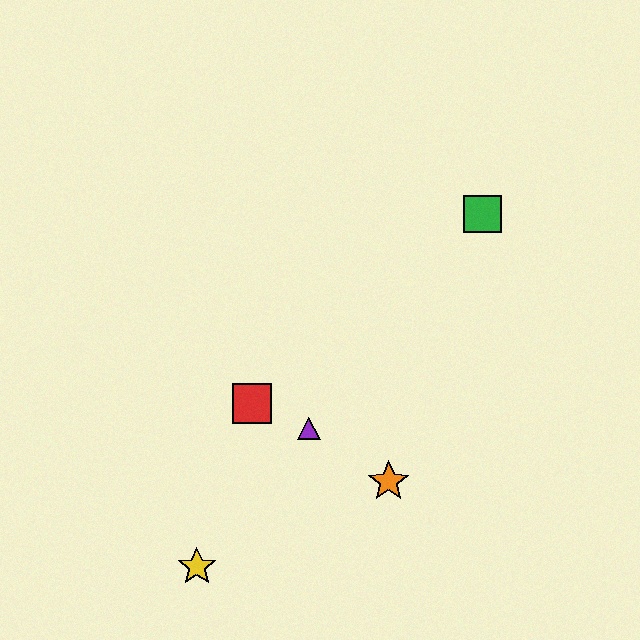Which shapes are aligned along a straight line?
The blue triangle, the green square, the yellow star, the purple triangle are aligned along a straight line.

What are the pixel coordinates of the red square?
The red square is at (252, 403).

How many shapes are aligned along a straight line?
4 shapes (the blue triangle, the green square, the yellow star, the purple triangle) are aligned along a straight line.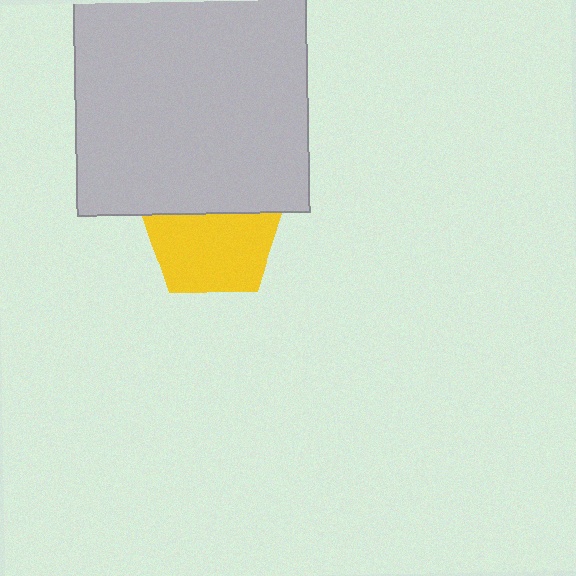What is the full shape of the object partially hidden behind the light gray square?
The partially hidden object is a yellow pentagon.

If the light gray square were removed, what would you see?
You would see the complete yellow pentagon.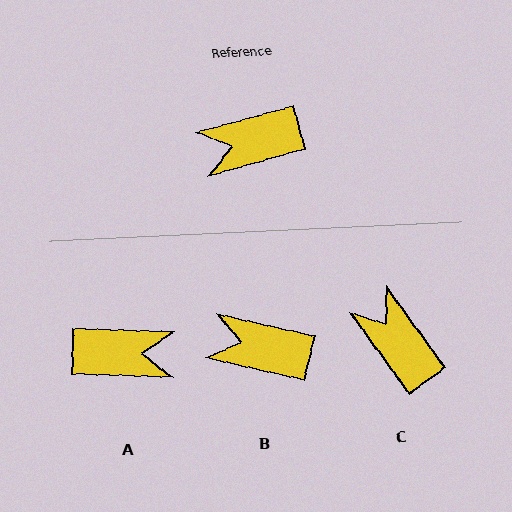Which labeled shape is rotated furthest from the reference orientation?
A, about 163 degrees away.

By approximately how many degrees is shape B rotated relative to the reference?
Approximately 28 degrees clockwise.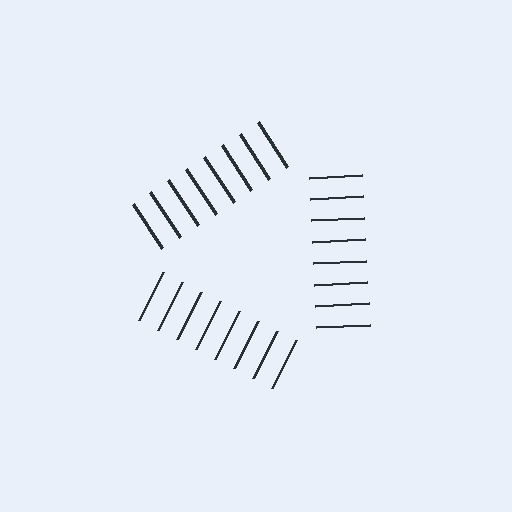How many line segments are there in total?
24 — 8 along each of the 3 edges.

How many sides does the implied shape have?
3 sides — the line-ends trace a triangle.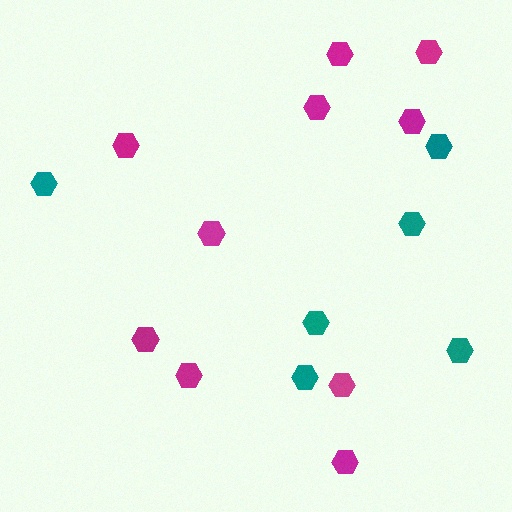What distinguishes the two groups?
There are 2 groups: one group of teal hexagons (6) and one group of magenta hexagons (10).